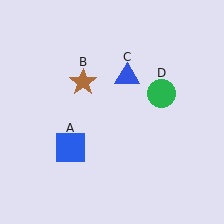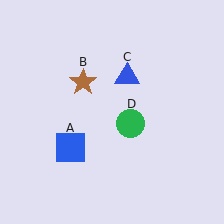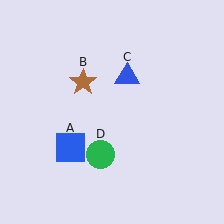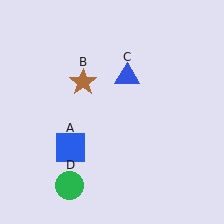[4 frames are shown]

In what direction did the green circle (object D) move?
The green circle (object D) moved down and to the left.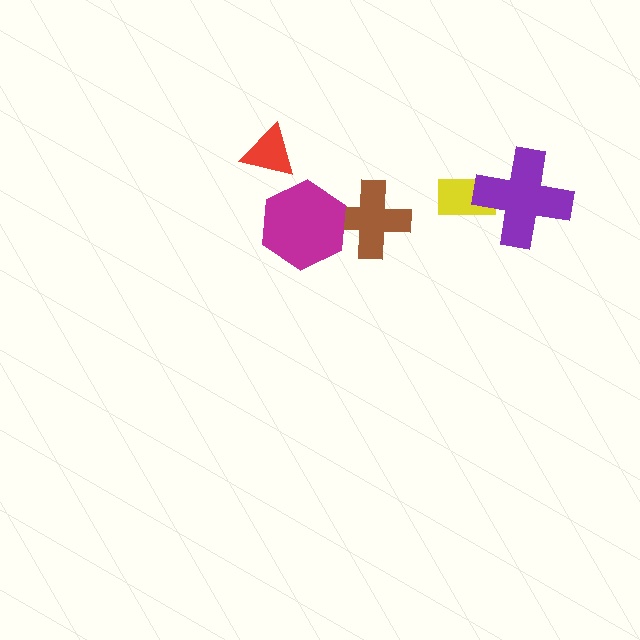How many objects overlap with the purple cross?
1 object overlaps with the purple cross.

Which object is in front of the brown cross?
The magenta hexagon is in front of the brown cross.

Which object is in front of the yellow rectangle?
The purple cross is in front of the yellow rectangle.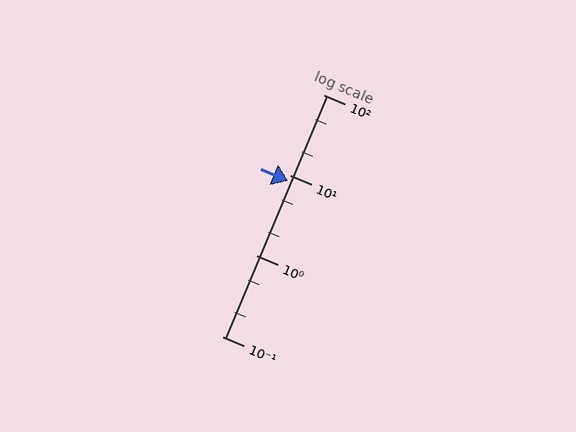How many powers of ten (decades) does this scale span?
The scale spans 3 decades, from 0.1 to 100.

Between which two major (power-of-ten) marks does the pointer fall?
The pointer is between 1 and 10.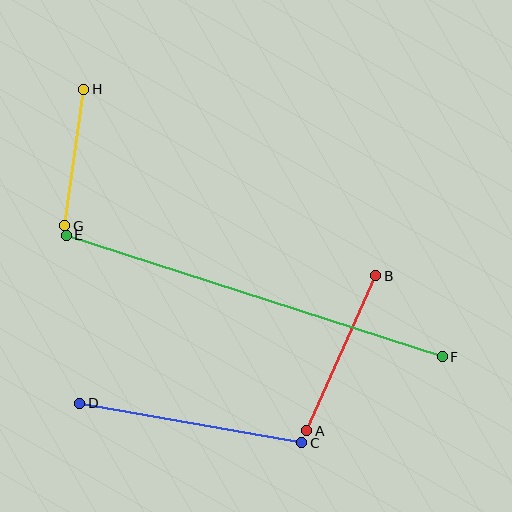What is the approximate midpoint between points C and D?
The midpoint is at approximately (191, 423) pixels.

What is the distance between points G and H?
The distance is approximately 138 pixels.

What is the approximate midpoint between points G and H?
The midpoint is at approximately (74, 158) pixels.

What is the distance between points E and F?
The distance is approximately 395 pixels.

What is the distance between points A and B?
The distance is approximately 170 pixels.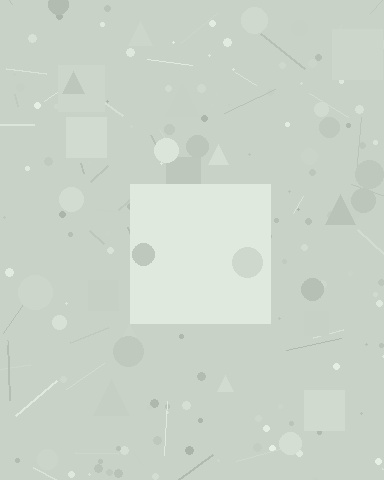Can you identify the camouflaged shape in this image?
The camouflaged shape is a square.